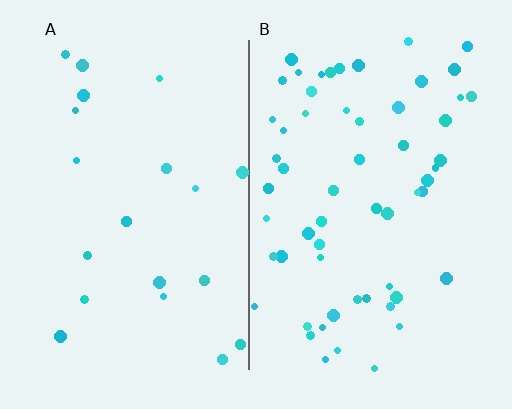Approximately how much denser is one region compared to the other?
Approximately 3.0× — region B over region A.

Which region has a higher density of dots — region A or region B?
B (the right).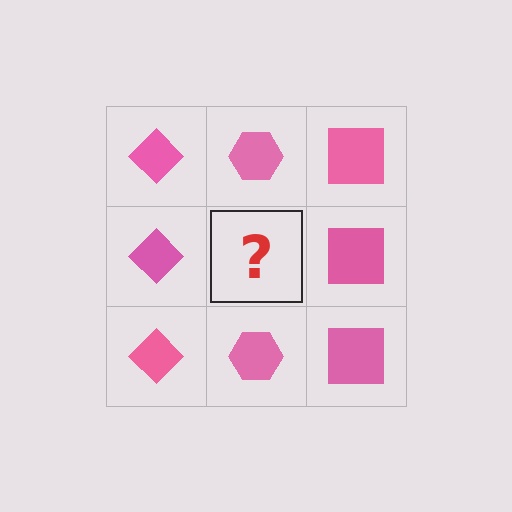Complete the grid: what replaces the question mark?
The question mark should be replaced with a pink hexagon.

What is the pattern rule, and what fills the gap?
The rule is that each column has a consistent shape. The gap should be filled with a pink hexagon.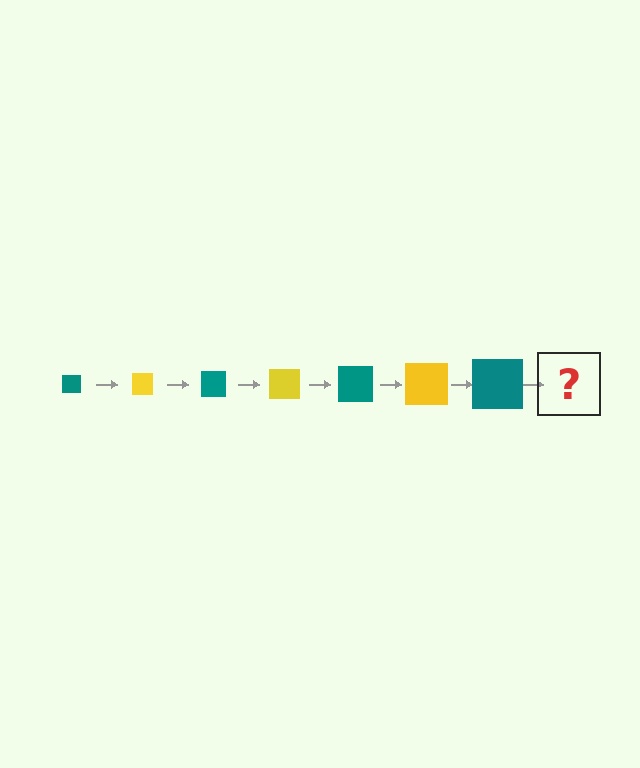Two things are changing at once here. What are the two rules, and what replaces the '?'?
The two rules are that the square grows larger each step and the color cycles through teal and yellow. The '?' should be a yellow square, larger than the previous one.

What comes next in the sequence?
The next element should be a yellow square, larger than the previous one.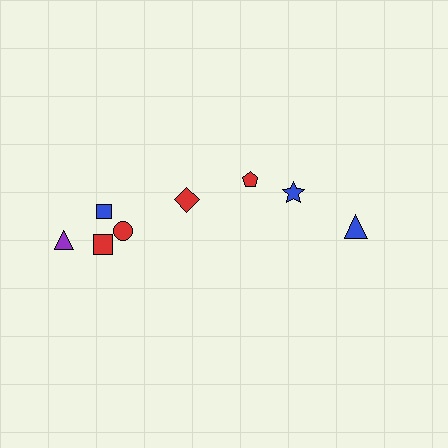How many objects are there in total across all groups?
There are 8 objects.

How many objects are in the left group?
There are 5 objects.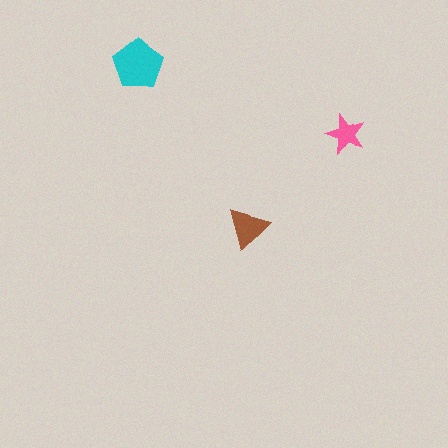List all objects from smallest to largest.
The pink star, the brown triangle, the cyan pentagon.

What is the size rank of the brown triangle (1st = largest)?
2nd.